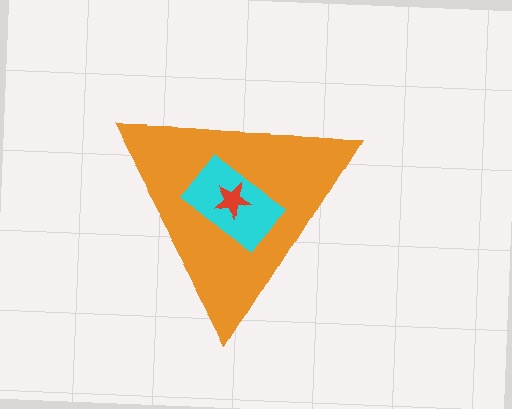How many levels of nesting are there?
3.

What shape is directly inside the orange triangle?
The cyan rectangle.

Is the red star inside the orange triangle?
Yes.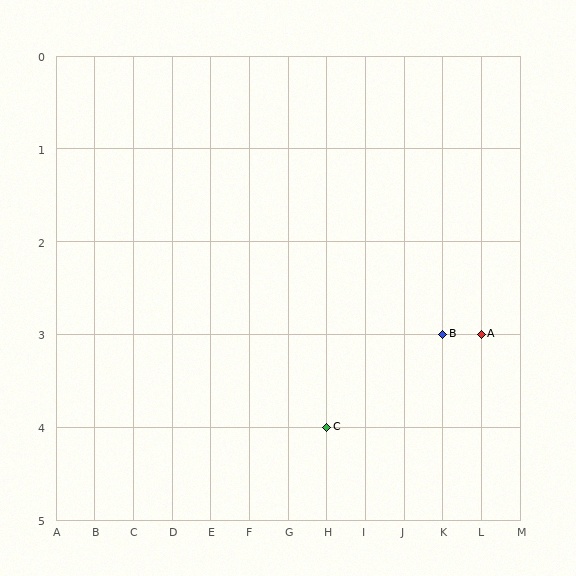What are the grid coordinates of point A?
Point A is at grid coordinates (L, 3).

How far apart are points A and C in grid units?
Points A and C are 4 columns and 1 row apart (about 4.1 grid units diagonally).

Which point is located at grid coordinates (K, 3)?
Point B is at (K, 3).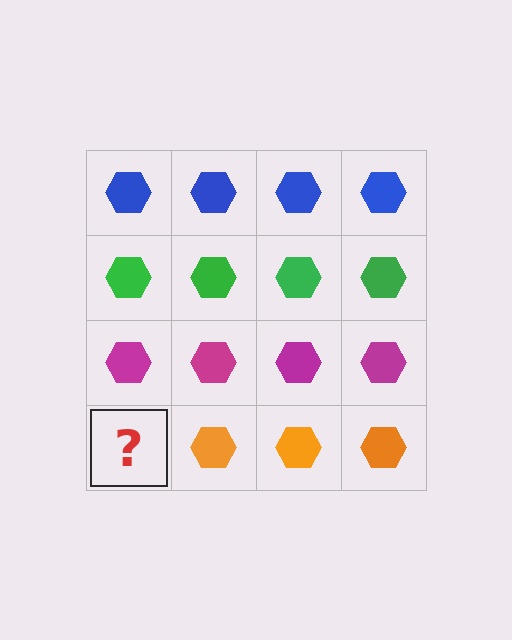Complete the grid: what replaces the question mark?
The question mark should be replaced with an orange hexagon.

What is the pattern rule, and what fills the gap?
The rule is that each row has a consistent color. The gap should be filled with an orange hexagon.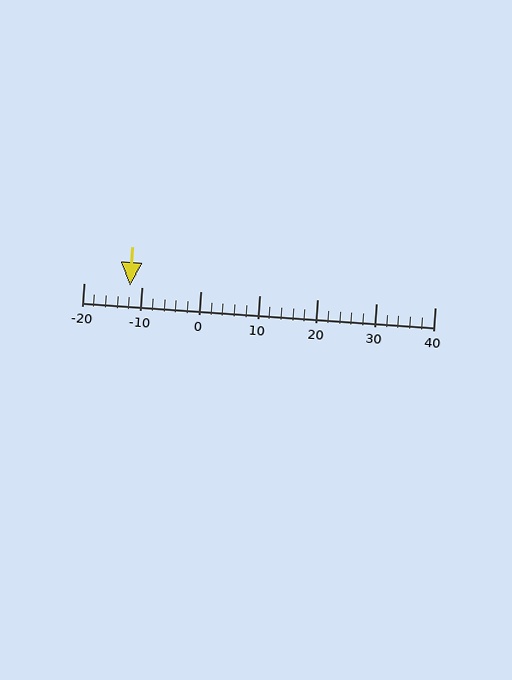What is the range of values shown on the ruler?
The ruler shows values from -20 to 40.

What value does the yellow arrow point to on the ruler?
The yellow arrow points to approximately -12.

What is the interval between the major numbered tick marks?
The major tick marks are spaced 10 units apart.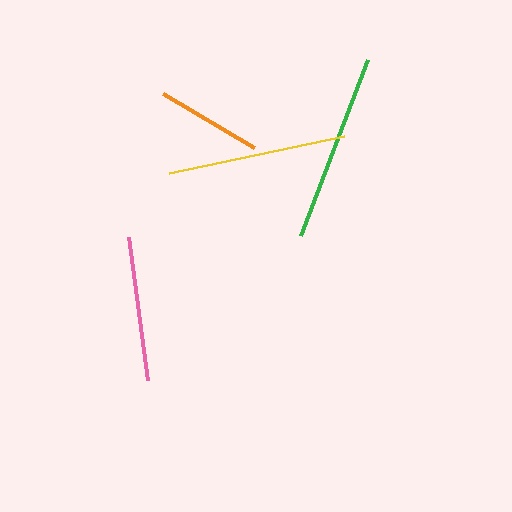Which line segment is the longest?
The green line is the longest at approximately 188 pixels.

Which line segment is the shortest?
The orange line is the shortest at approximately 106 pixels.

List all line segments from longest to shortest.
From longest to shortest: green, yellow, pink, orange.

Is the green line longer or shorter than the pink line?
The green line is longer than the pink line.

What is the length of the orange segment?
The orange segment is approximately 106 pixels long.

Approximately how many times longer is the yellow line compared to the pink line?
The yellow line is approximately 1.2 times the length of the pink line.